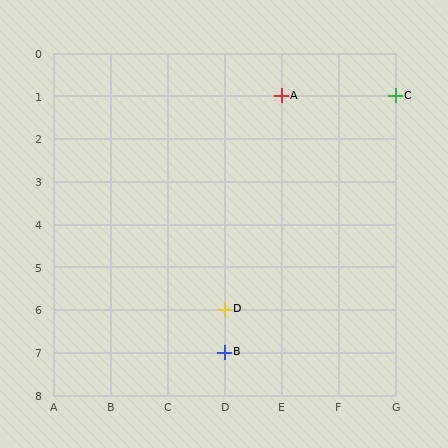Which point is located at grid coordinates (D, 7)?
Point B is at (D, 7).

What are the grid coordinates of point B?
Point B is at grid coordinates (D, 7).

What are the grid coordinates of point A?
Point A is at grid coordinates (E, 1).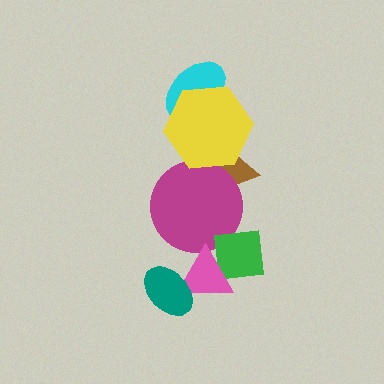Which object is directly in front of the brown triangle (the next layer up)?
The magenta circle is directly in front of the brown triangle.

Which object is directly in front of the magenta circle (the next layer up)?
The green square is directly in front of the magenta circle.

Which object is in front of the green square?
The pink triangle is in front of the green square.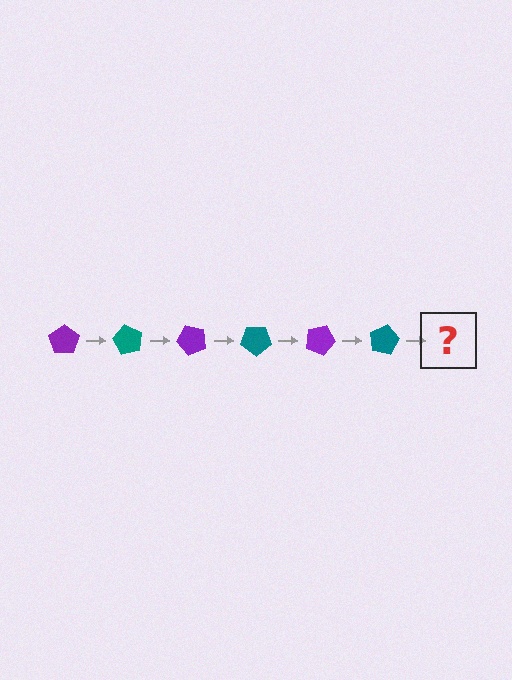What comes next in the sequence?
The next element should be a purple pentagon, rotated 360 degrees from the start.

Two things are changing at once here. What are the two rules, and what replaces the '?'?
The two rules are that it rotates 60 degrees each step and the color cycles through purple and teal. The '?' should be a purple pentagon, rotated 360 degrees from the start.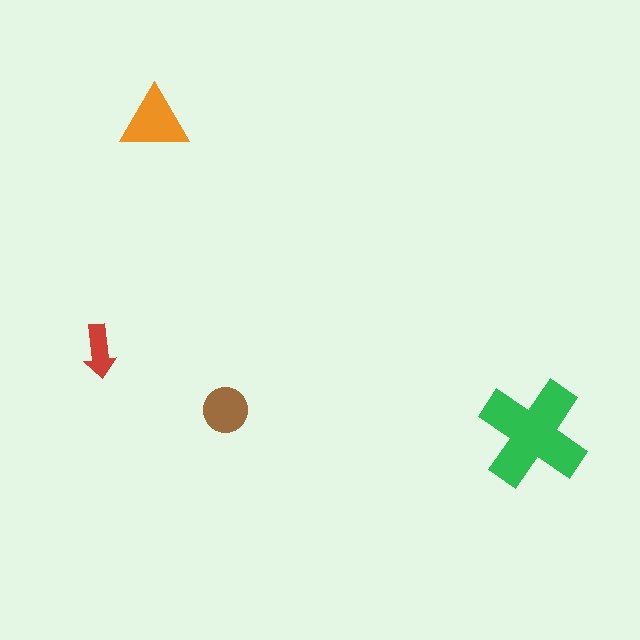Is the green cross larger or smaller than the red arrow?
Larger.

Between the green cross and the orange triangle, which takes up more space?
The green cross.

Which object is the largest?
The green cross.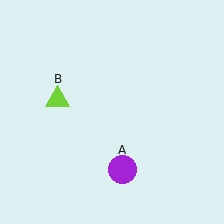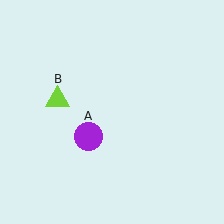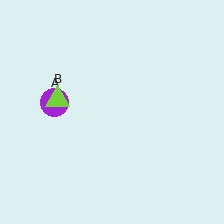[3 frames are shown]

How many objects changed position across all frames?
1 object changed position: purple circle (object A).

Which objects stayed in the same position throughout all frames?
Lime triangle (object B) remained stationary.